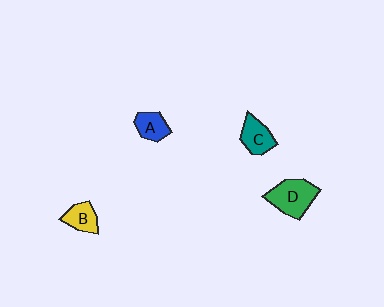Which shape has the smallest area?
Shape A (blue).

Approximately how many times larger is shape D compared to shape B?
Approximately 1.7 times.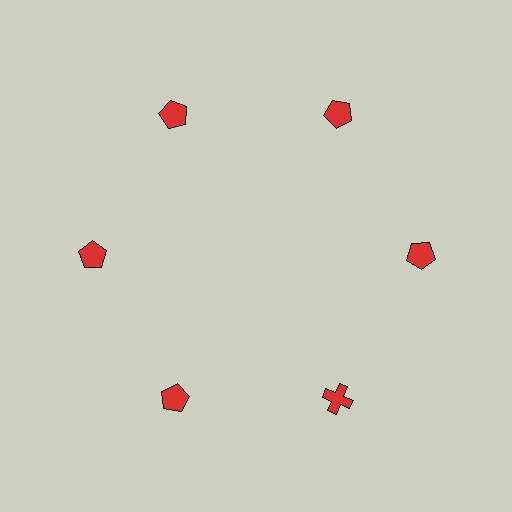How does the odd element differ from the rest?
It has a different shape: cross instead of pentagon.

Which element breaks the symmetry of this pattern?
The red cross at roughly the 5 o'clock position breaks the symmetry. All other shapes are red pentagons.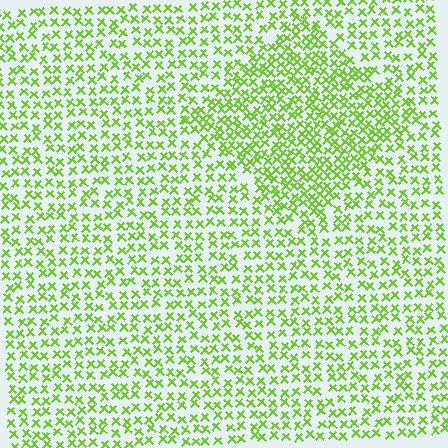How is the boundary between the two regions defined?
The boundary is defined by a change in element density (approximately 1.7x ratio). All elements are the same color, size, and shape.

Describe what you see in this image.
The image contains small lime elements arranged at two different densities. A diamond-shaped region is visible where the elements are more densely packed than the surrounding area.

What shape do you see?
I see a diamond.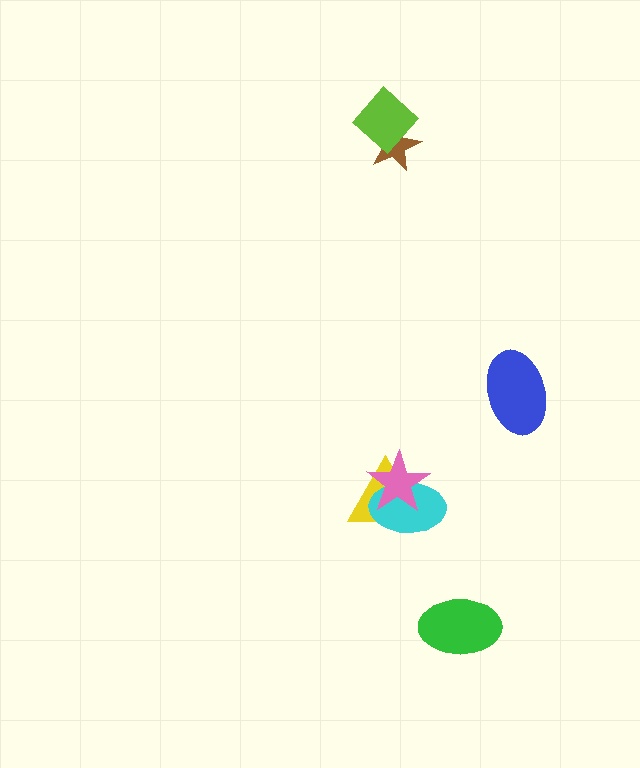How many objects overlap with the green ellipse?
0 objects overlap with the green ellipse.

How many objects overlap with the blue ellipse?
0 objects overlap with the blue ellipse.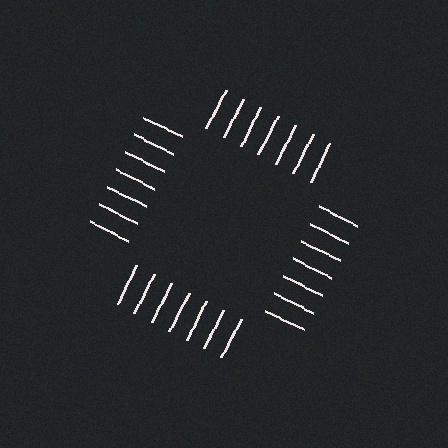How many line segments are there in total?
28 — 7 along each of the 4 edges.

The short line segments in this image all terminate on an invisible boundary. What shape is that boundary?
An illusory square — the line segments terminate on its edges but no continuous stroke is drawn.